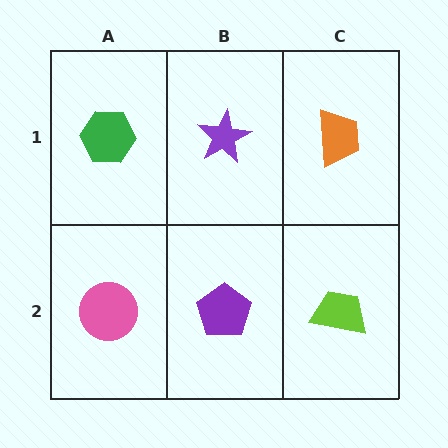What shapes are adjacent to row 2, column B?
A purple star (row 1, column B), a pink circle (row 2, column A), a lime trapezoid (row 2, column C).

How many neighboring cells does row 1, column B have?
3.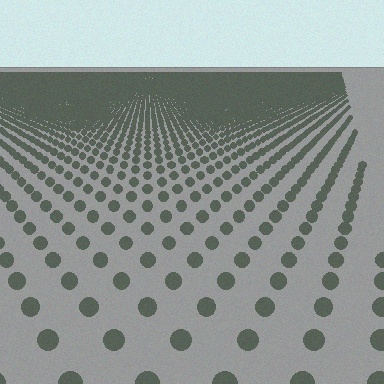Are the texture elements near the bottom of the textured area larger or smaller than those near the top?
Larger. Near the bottom, elements are closer to the viewer and appear at a bigger on-screen size.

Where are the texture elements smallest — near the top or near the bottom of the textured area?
Near the top.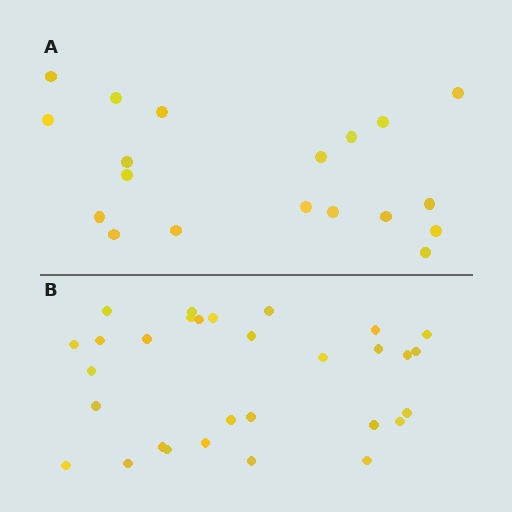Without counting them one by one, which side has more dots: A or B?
Region B (the bottom region) has more dots.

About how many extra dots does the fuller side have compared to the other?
Region B has roughly 12 or so more dots than region A.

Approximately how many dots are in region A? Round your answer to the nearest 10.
About 20 dots. (The exact count is 19, which rounds to 20.)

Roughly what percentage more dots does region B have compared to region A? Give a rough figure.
About 60% more.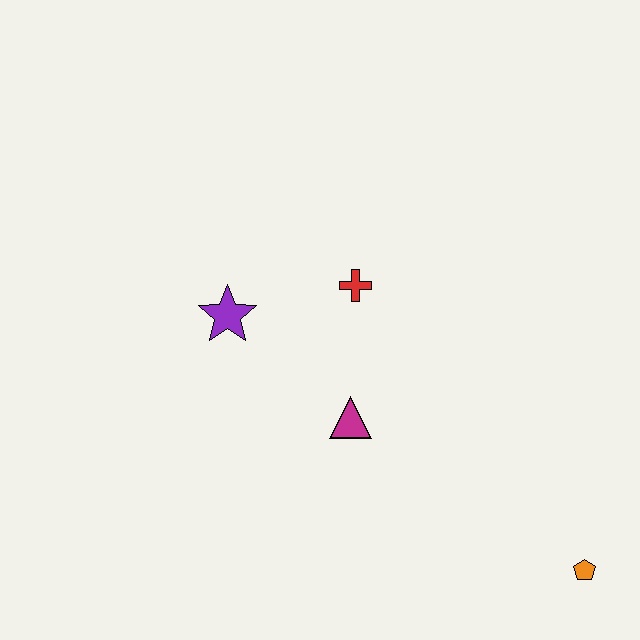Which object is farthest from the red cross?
The orange pentagon is farthest from the red cross.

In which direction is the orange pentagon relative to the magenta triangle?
The orange pentagon is to the right of the magenta triangle.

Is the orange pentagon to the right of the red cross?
Yes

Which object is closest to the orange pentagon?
The magenta triangle is closest to the orange pentagon.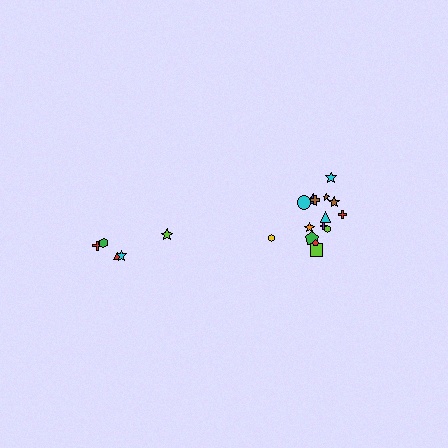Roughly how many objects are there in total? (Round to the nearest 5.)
Roughly 20 objects in total.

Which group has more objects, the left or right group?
The right group.